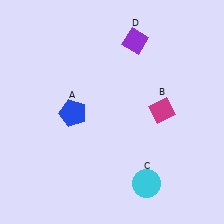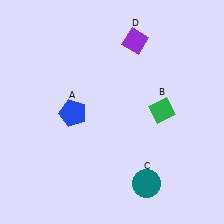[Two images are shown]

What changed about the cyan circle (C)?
In Image 1, C is cyan. In Image 2, it changed to teal.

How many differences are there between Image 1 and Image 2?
There are 2 differences between the two images.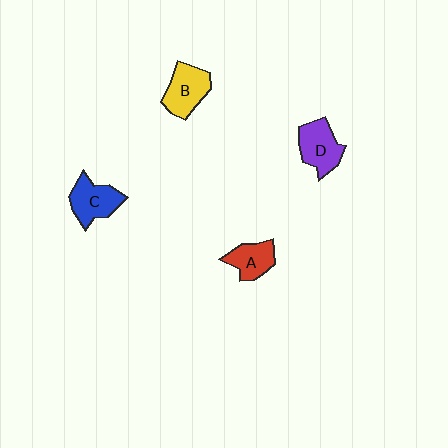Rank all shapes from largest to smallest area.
From largest to smallest: B (yellow), D (purple), C (blue), A (red).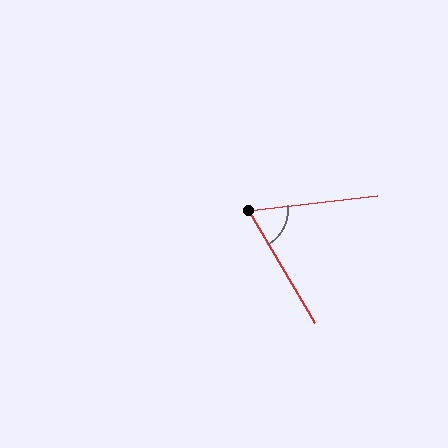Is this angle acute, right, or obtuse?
It is acute.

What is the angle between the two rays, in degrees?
Approximately 66 degrees.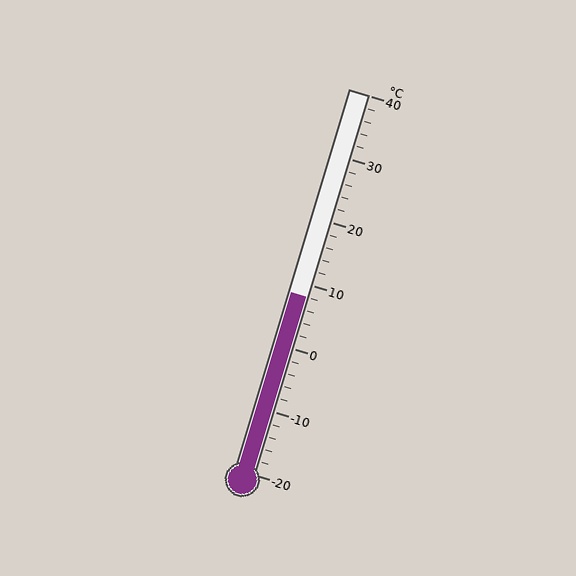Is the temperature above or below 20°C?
The temperature is below 20°C.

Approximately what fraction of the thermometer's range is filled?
The thermometer is filled to approximately 45% of its range.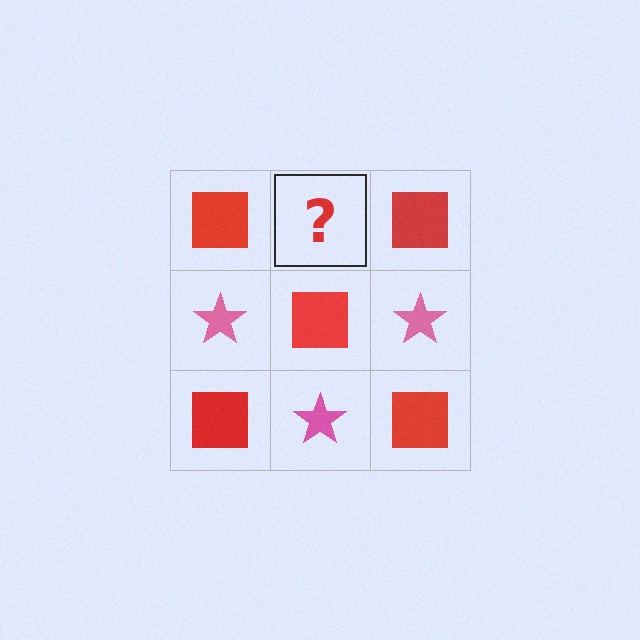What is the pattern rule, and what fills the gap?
The rule is that it alternates red square and pink star in a checkerboard pattern. The gap should be filled with a pink star.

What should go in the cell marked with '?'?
The missing cell should contain a pink star.